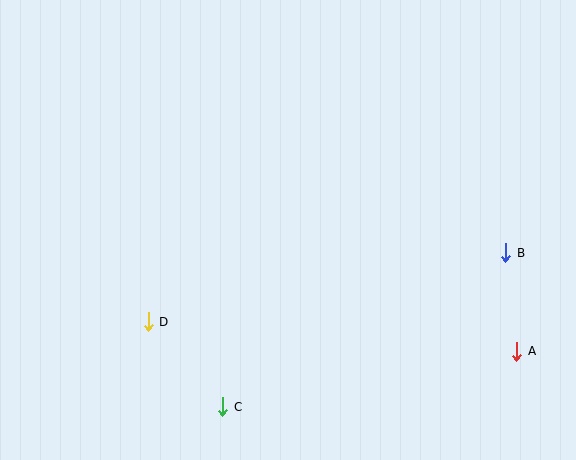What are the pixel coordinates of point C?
Point C is at (223, 407).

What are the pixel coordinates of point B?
Point B is at (506, 253).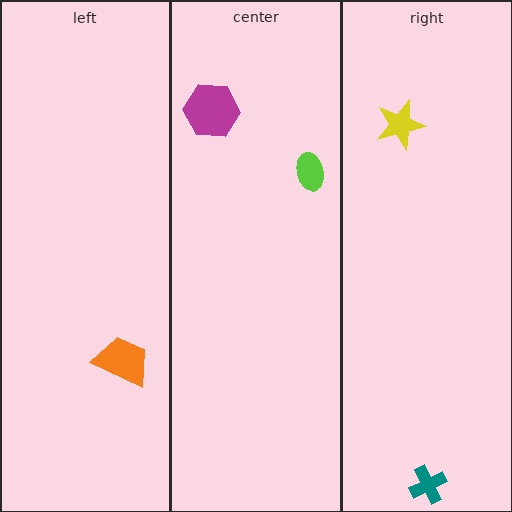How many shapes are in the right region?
2.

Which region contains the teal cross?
The right region.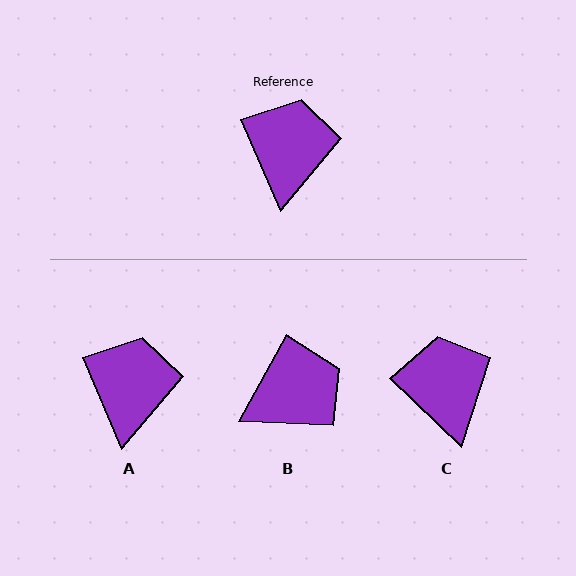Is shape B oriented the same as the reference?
No, it is off by about 52 degrees.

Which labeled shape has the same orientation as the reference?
A.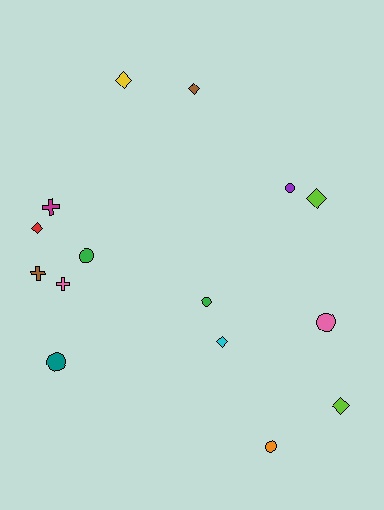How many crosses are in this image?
There are 3 crosses.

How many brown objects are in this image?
There are 2 brown objects.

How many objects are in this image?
There are 15 objects.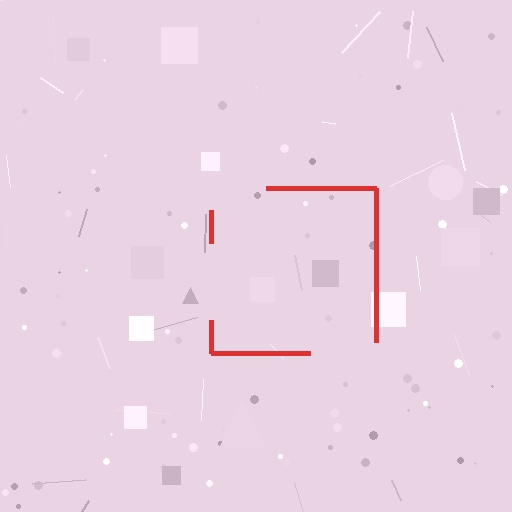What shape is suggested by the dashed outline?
The dashed outline suggests a square.